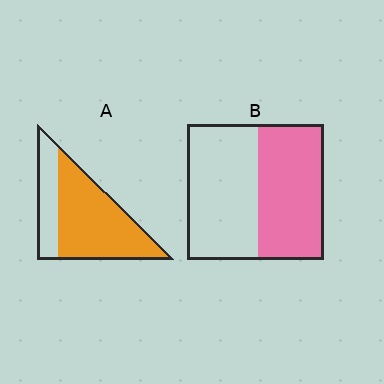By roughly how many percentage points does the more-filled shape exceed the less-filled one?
By roughly 25 percentage points (A over B).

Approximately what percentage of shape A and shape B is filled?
A is approximately 70% and B is approximately 50%.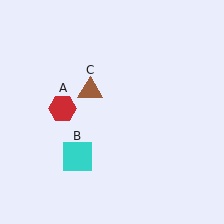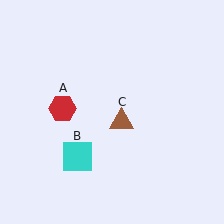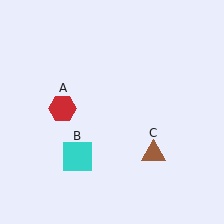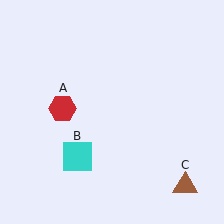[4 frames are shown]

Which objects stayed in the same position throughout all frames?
Red hexagon (object A) and cyan square (object B) remained stationary.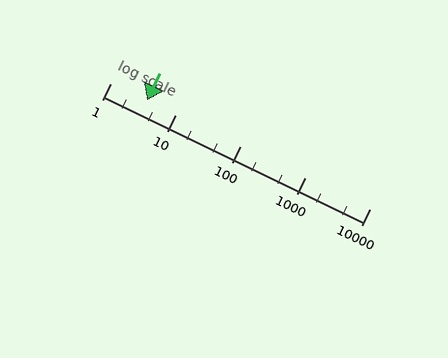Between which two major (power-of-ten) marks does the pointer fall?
The pointer is between 1 and 10.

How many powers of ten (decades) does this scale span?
The scale spans 4 decades, from 1 to 10000.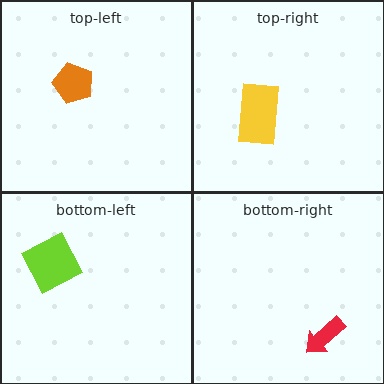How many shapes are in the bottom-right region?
1.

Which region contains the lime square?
The bottom-left region.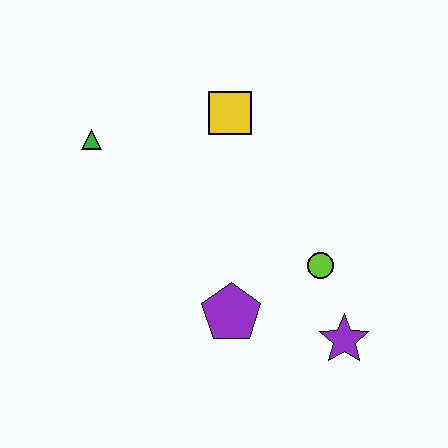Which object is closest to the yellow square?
The green triangle is closest to the yellow square.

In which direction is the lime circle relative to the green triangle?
The lime circle is to the right of the green triangle.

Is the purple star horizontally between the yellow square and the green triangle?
No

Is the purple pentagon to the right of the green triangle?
Yes